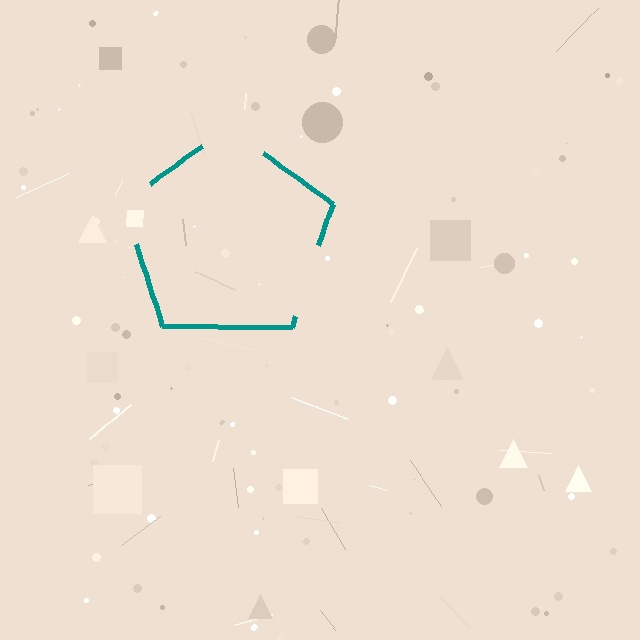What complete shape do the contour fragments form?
The contour fragments form a pentagon.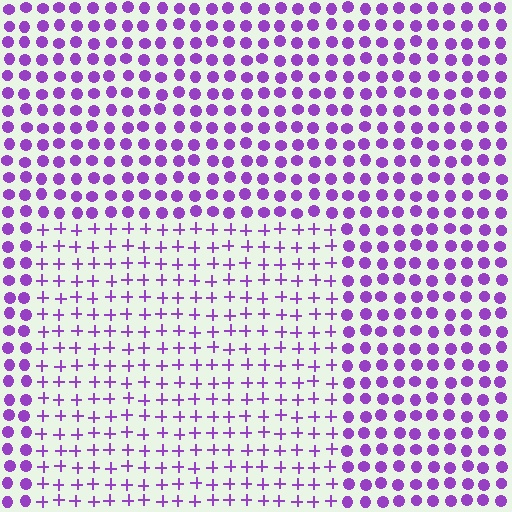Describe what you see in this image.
The image is filled with small purple elements arranged in a uniform grid. A rectangle-shaped region contains plus signs, while the surrounding area contains circles. The boundary is defined purely by the change in element shape.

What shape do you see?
I see a rectangle.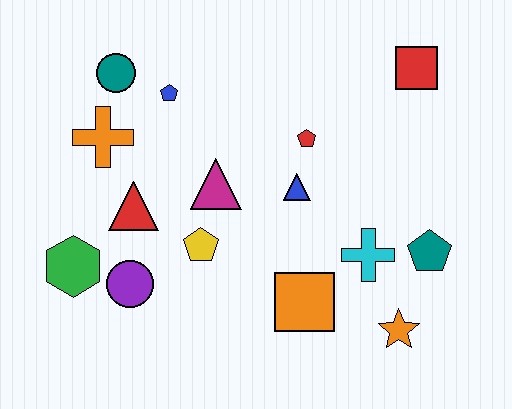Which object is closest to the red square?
The red pentagon is closest to the red square.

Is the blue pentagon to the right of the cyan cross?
No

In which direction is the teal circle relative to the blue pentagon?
The teal circle is to the left of the blue pentagon.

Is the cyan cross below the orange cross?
Yes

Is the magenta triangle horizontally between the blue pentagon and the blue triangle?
Yes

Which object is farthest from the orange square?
The teal circle is farthest from the orange square.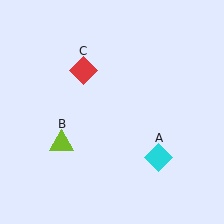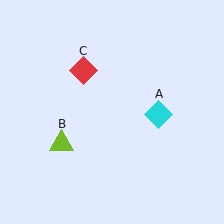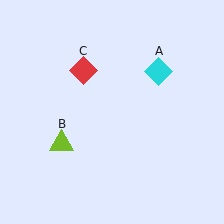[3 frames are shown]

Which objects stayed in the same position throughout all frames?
Lime triangle (object B) and red diamond (object C) remained stationary.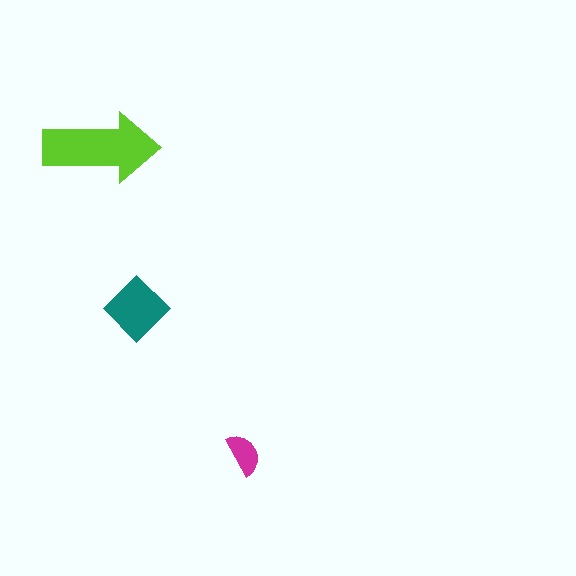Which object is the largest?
The lime arrow.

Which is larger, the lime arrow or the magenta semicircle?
The lime arrow.